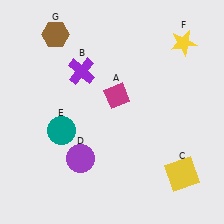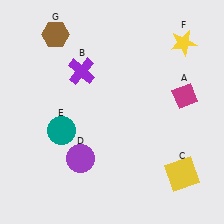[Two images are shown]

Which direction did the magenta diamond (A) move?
The magenta diamond (A) moved right.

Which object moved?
The magenta diamond (A) moved right.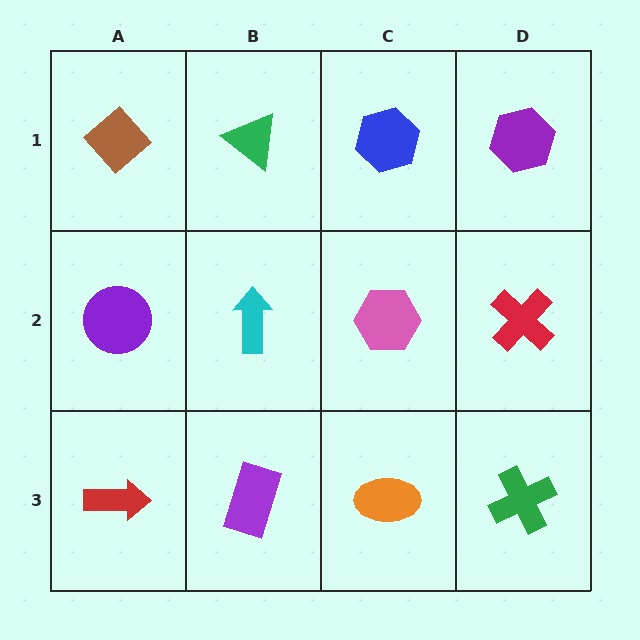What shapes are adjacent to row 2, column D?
A purple hexagon (row 1, column D), a green cross (row 3, column D), a pink hexagon (row 2, column C).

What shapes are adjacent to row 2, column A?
A brown diamond (row 1, column A), a red arrow (row 3, column A), a cyan arrow (row 2, column B).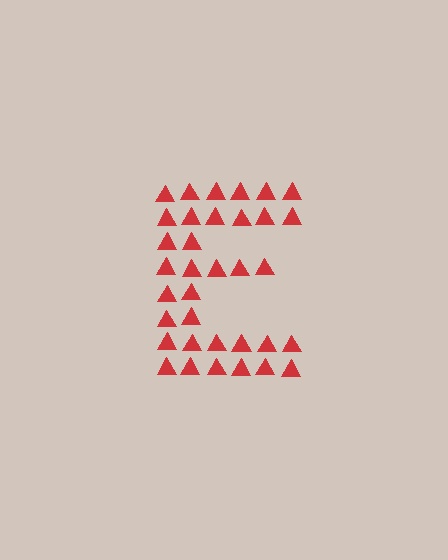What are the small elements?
The small elements are triangles.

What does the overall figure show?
The overall figure shows the letter E.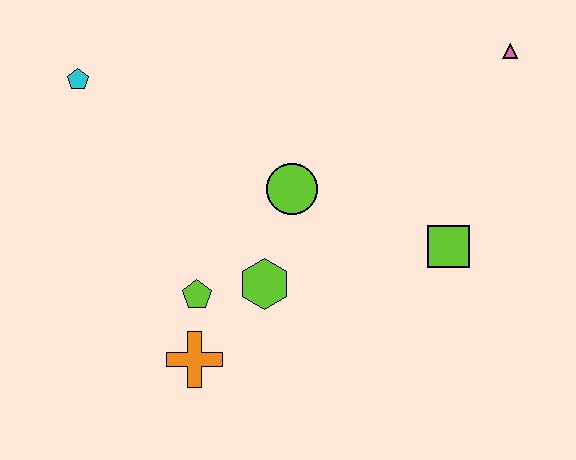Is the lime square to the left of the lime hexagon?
No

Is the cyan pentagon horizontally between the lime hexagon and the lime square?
No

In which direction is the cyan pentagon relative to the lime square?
The cyan pentagon is to the left of the lime square.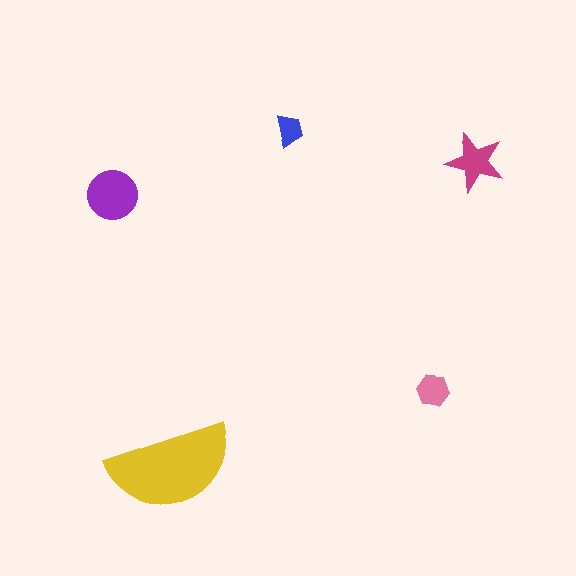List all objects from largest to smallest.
The yellow semicircle, the purple circle, the magenta star, the pink hexagon, the blue trapezoid.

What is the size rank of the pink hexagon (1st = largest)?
4th.